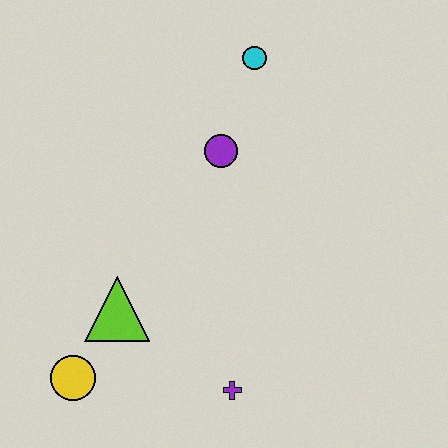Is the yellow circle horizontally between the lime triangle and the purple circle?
No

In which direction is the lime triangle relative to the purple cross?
The lime triangle is to the left of the purple cross.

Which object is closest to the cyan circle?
The purple circle is closest to the cyan circle.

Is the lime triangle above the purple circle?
No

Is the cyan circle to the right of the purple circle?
Yes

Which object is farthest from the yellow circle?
The cyan circle is farthest from the yellow circle.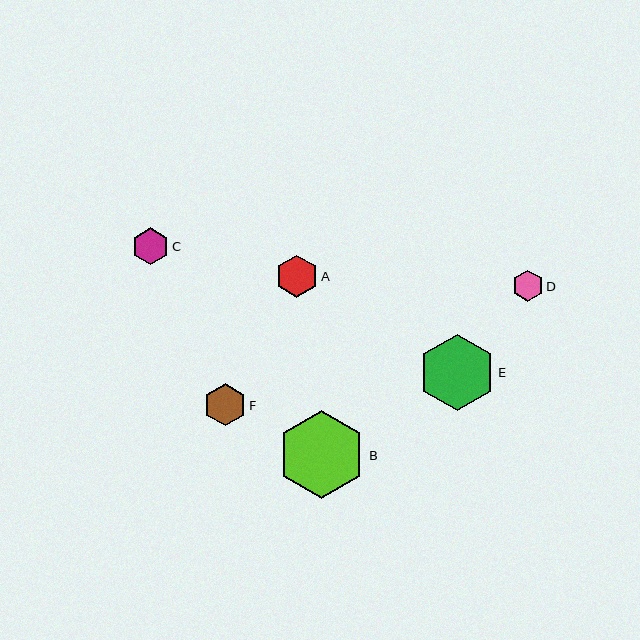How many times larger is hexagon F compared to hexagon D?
Hexagon F is approximately 1.3 times the size of hexagon D.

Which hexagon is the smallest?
Hexagon D is the smallest with a size of approximately 31 pixels.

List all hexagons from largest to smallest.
From largest to smallest: B, E, F, A, C, D.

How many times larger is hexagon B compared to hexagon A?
Hexagon B is approximately 2.1 times the size of hexagon A.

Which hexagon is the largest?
Hexagon B is the largest with a size of approximately 88 pixels.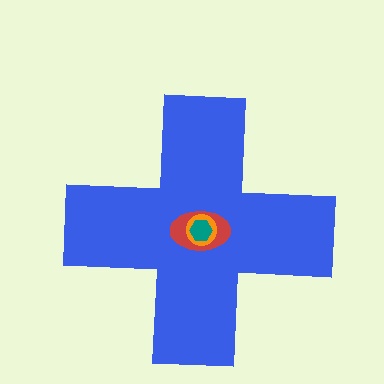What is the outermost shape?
The blue cross.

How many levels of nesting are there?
4.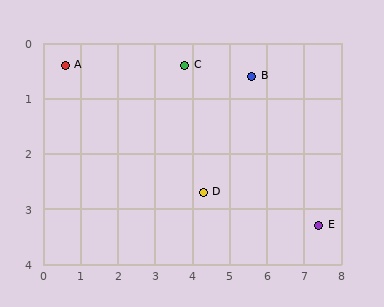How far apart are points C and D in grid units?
Points C and D are about 2.4 grid units apart.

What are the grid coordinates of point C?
Point C is at approximately (3.8, 0.4).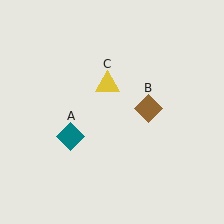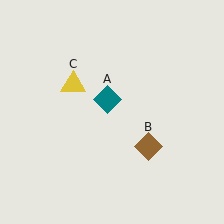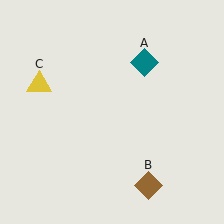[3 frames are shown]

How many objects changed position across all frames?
3 objects changed position: teal diamond (object A), brown diamond (object B), yellow triangle (object C).